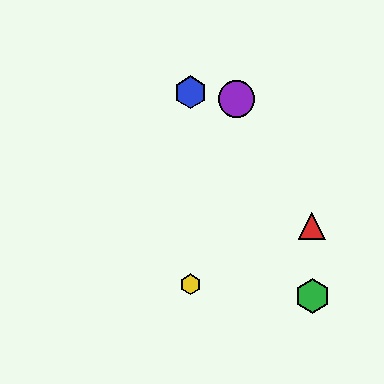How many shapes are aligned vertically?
2 shapes (the blue hexagon, the yellow hexagon) are aligned vertically.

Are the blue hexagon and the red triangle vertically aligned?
No, the blue hexagon is at x≈190 and the red triangle is at x≈312.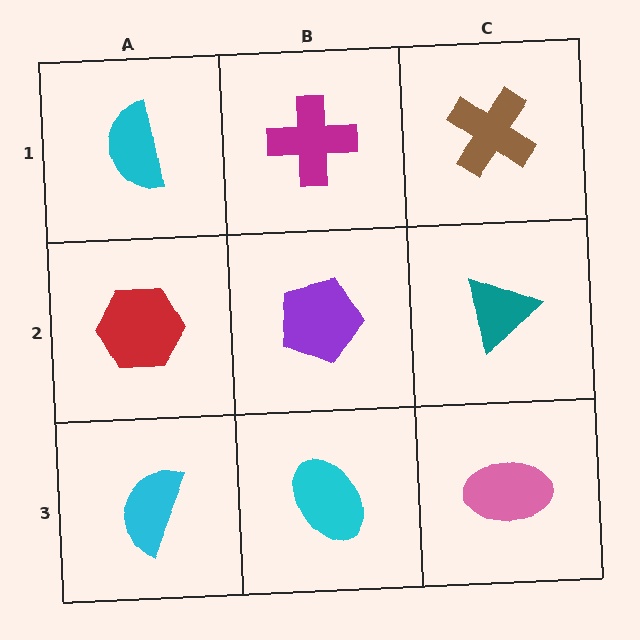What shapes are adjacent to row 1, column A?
A red hexagon (row 2, column A), a magenta cross (row 1, column B).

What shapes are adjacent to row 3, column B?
A purple pentagon (row 2, column B), a cyan semicircle (row 3, column A), a pink ellipse (row 3, column C).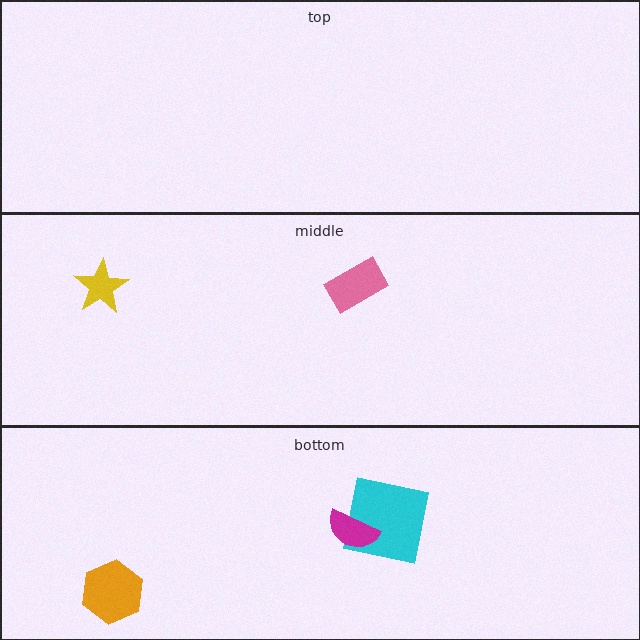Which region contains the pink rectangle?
The middle region.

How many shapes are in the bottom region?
3.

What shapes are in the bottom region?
The orange hexagon, the cyan square, the magenta semicircle.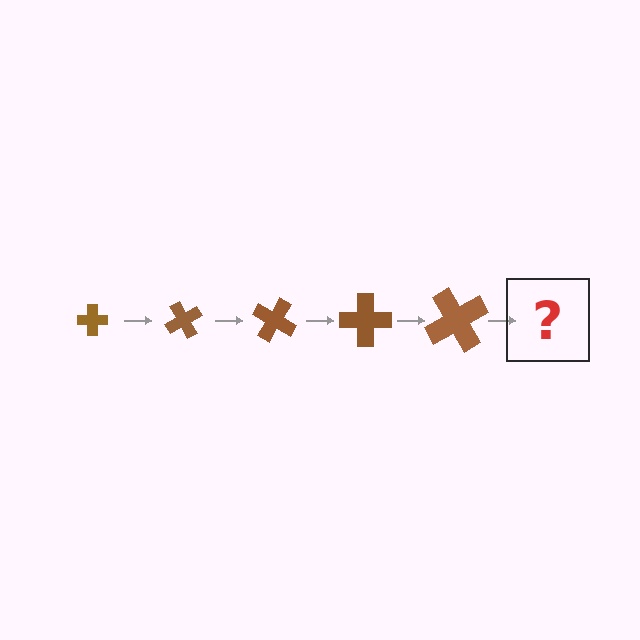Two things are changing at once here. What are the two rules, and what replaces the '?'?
The two rules are that the cross grows larger each step and it rotates 60 degrees each step. The '?' should be a cross, larger than the previous one and rotated 300 degrees from the start.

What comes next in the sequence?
The next element should be a cross, larger than the previous one and rotated 300 degrees from the start.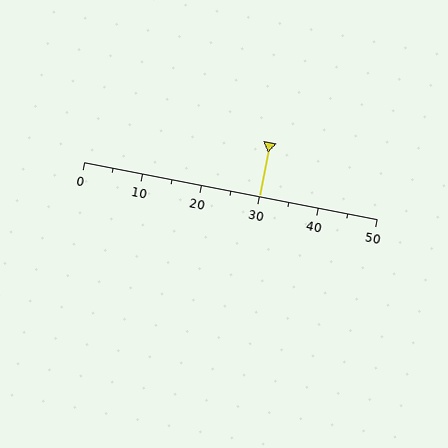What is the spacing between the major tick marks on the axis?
The major ticks are spaced 10 apart.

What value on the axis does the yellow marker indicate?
The marker indicates approximately 30.